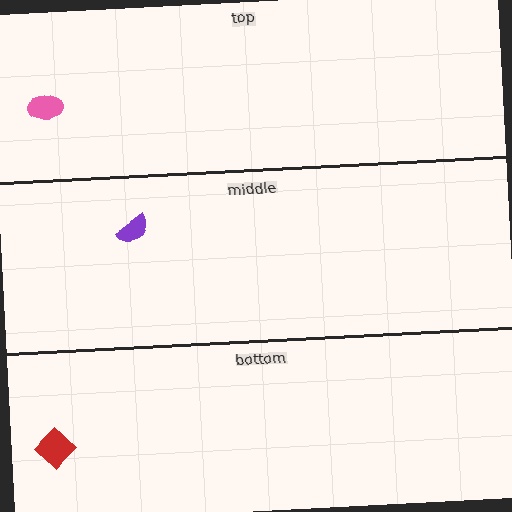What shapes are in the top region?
The pink ellipse.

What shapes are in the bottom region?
The red diamond.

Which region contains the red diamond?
The bottom region.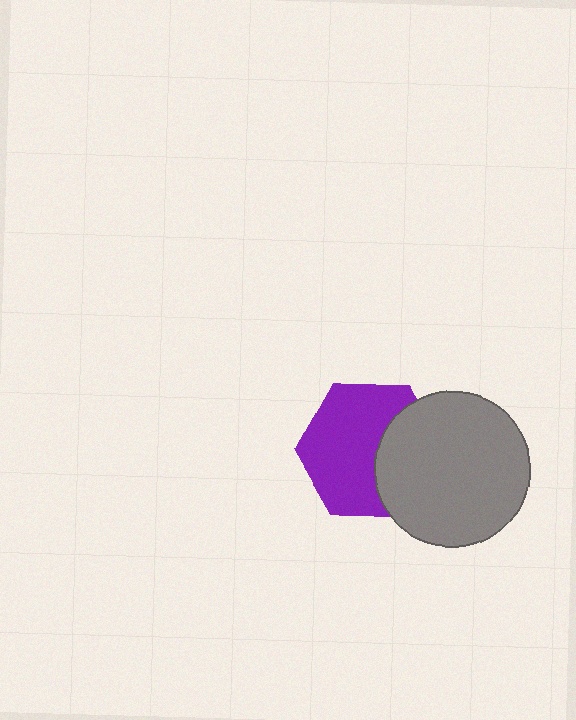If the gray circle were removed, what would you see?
You would see the complete purple hexagon.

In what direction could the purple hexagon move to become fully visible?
The purple hexagon could move left. That would shift it out from behind the gray circle entirely.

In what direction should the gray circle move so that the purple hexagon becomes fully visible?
The gray circle should move right. That is the shortest direction to clear the overlap and leave the purple hexagon fully visible.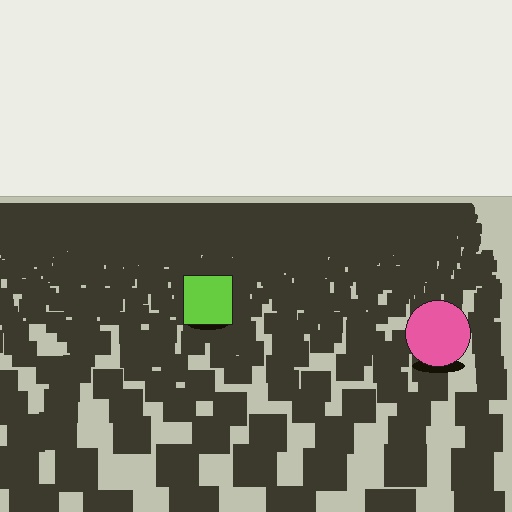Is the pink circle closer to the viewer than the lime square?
Yes. The pink circle is closer — you can tell from the texture gradient: the ground texture is coarser near it.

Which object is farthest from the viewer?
The lime square is farthest from the viewer. It appears smaller and the ground texture around it is denser.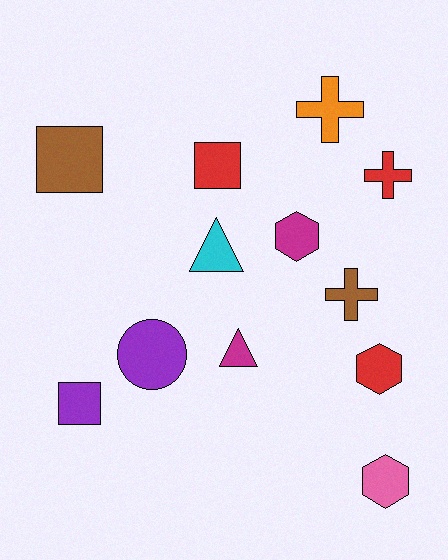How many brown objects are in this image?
There are 2 brown objects.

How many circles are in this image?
There is 1 circle.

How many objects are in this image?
There are 12 objects.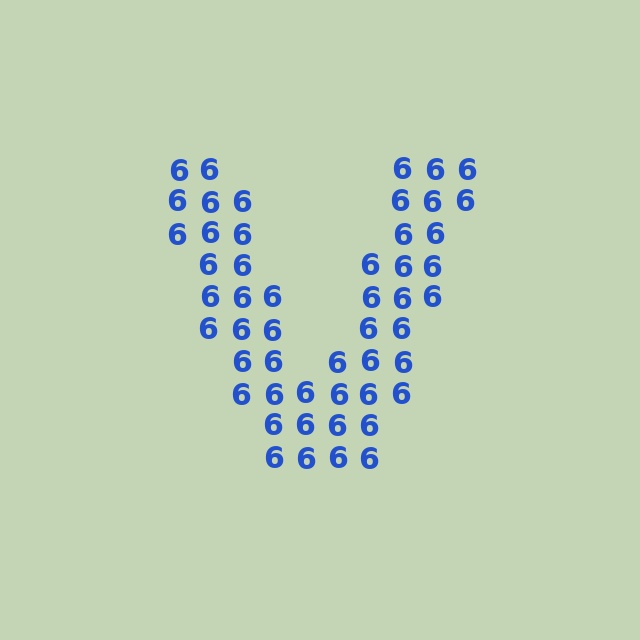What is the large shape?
The large shape is the letter V.